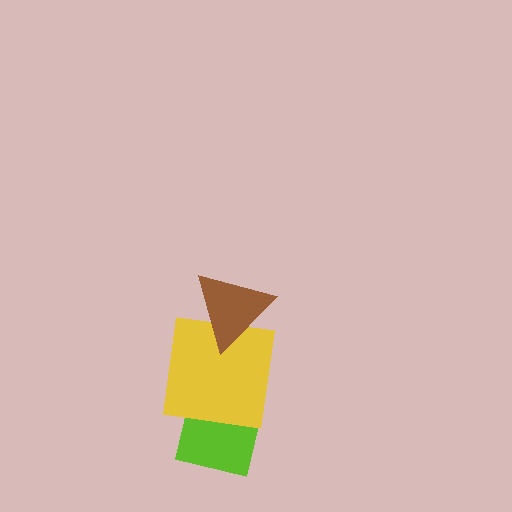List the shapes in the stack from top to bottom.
From top to bottom: the brown triangle, the yellow square, the lime square.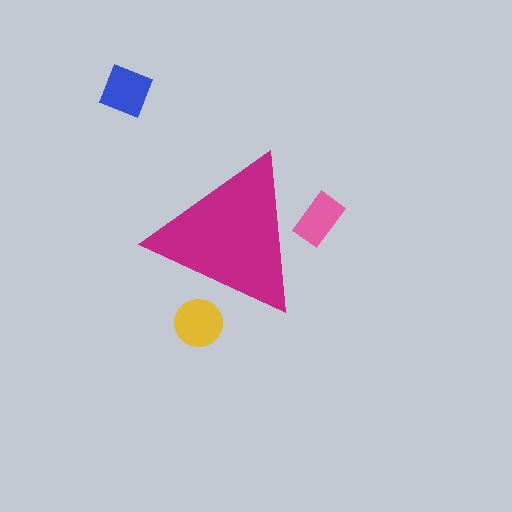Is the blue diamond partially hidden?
No, the blue diamond is fully visible.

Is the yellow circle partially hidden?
Yes, the yellow circle is partially hidden behind the magenta triangle.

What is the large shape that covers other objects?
A magenta triangle.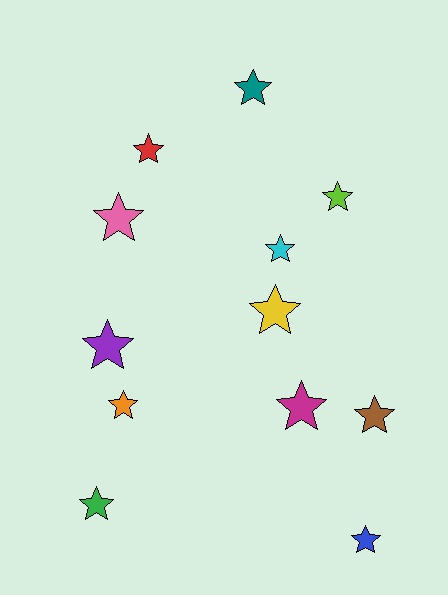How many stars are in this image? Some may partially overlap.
There are 12 stars.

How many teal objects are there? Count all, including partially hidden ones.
There is 1 teal object.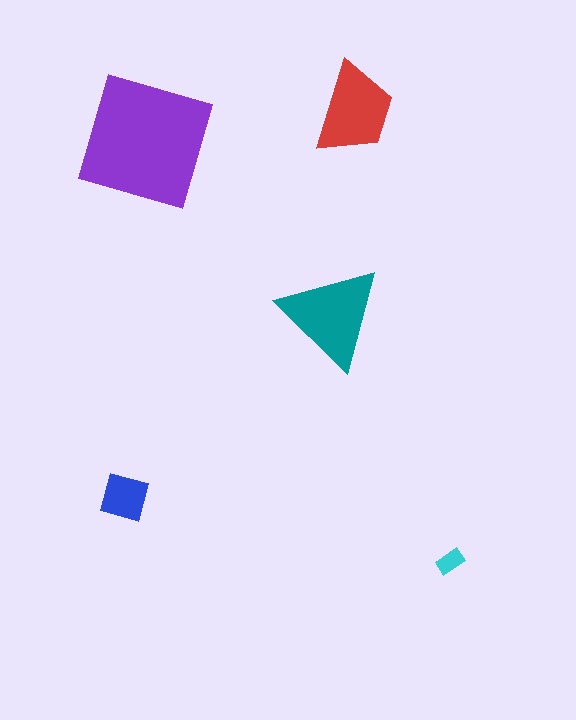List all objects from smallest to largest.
The cyan rectangle, the blue square, the red trapezoid, the teal triangle, the purple square.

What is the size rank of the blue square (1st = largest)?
4th.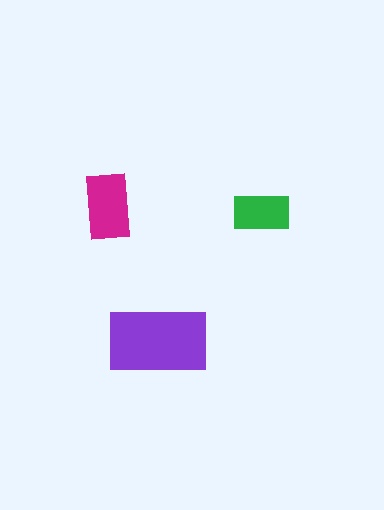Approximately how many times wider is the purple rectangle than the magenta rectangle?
About 1.5 times wider.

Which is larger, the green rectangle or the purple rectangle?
The purple one.